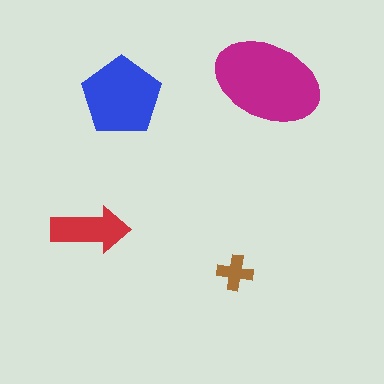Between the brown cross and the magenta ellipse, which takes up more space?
The magenta ellipse.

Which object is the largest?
The magenta ellipse.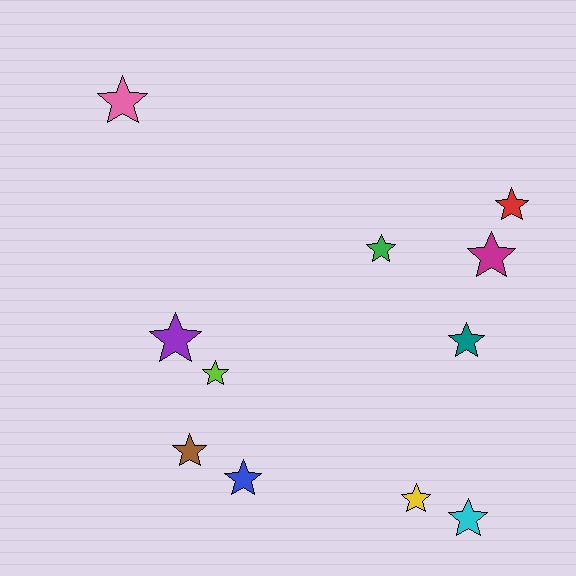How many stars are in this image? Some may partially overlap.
There are 11 stars.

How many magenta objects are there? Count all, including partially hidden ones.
There is 1 magenta object.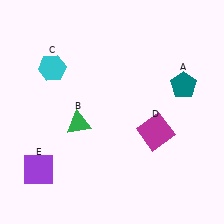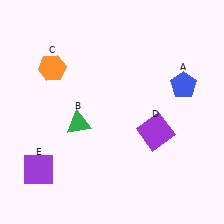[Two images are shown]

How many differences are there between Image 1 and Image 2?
There are 3 differences between the two images.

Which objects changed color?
A changed from teal to blue. C changed from cyan to orange. D changed from magenta to purple.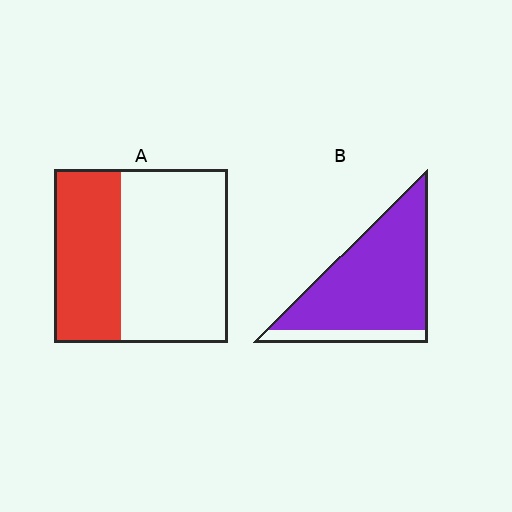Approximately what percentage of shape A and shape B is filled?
A is approximately 40% and B is approximately 85%.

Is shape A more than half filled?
No.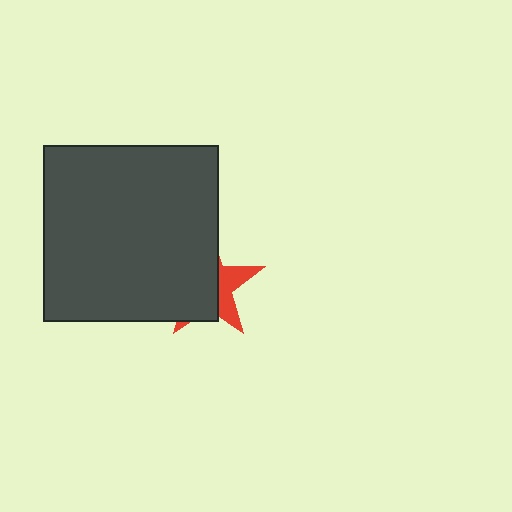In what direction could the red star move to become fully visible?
The red star could move right. That would shift it out from behind the dark gray square entirely.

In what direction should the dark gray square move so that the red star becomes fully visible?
The dark gray square should move left. That is the shortest direction to clear the overlap and leave the red star fully visible.